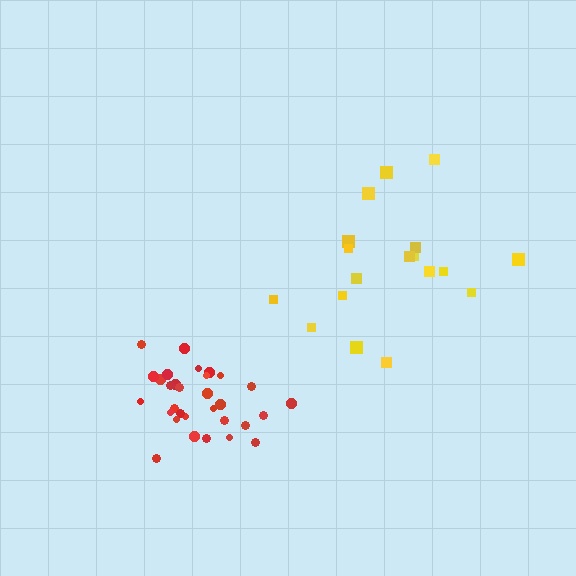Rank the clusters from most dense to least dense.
red, yellow.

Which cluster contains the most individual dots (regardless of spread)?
Red (31).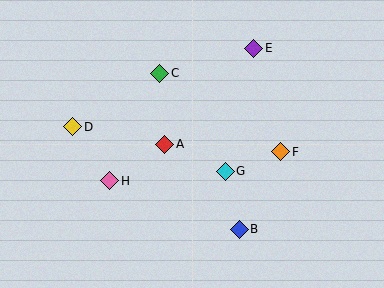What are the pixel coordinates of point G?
Point G is at (225, 172).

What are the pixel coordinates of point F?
Point F is at (281, 152).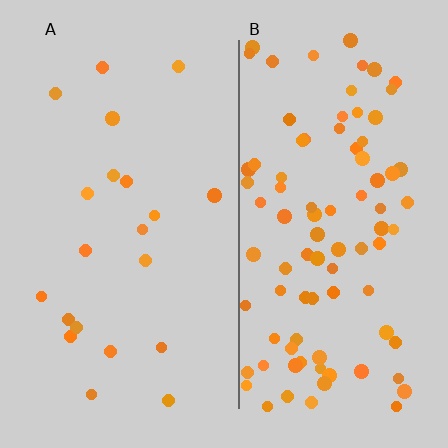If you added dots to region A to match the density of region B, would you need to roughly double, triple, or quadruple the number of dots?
Approximately quadruple.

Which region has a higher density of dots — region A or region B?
B (the right).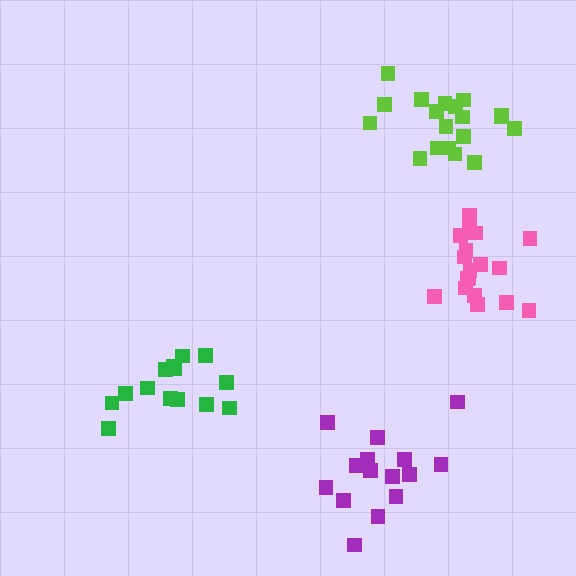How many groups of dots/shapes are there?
There are 4 groups.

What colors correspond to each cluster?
The clusters are colored: purple, lime, green, pink.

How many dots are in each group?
Group 1: 15 dots, Group 2: 19 dots, Group 3: 14 dots, Group 4: 18 dots (66 total).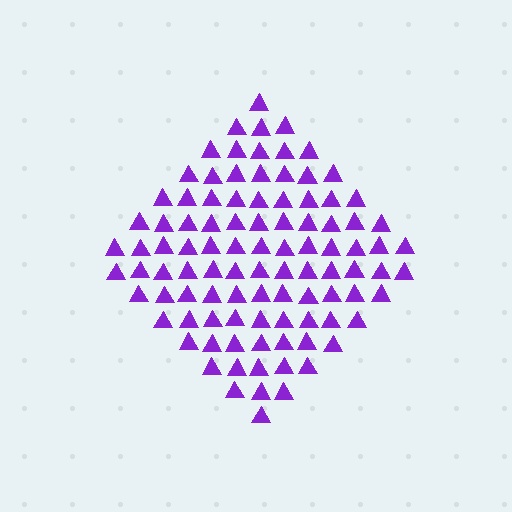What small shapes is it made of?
It is made of small triangles.